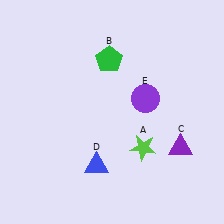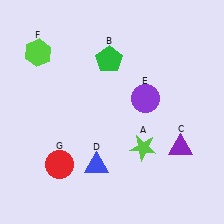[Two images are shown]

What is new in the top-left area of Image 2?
A lime hexagon (F) was added in the top-left area of Image 2.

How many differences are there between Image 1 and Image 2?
There are 2 differences between the two images.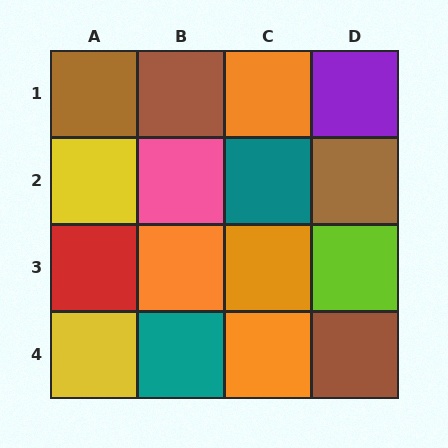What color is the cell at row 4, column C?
Orange.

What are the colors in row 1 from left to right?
Brown, brown, orange, purple.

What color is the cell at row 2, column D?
Brown.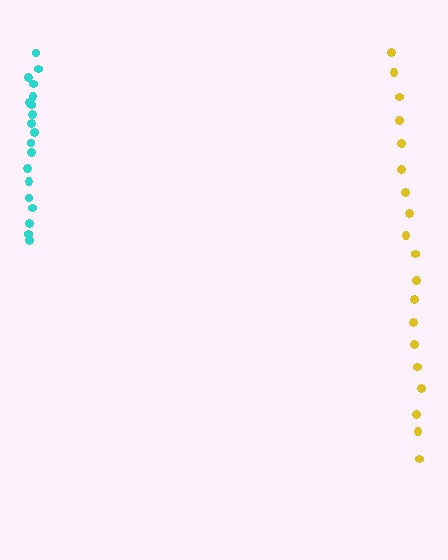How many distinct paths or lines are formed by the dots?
There are 2 distinct paths.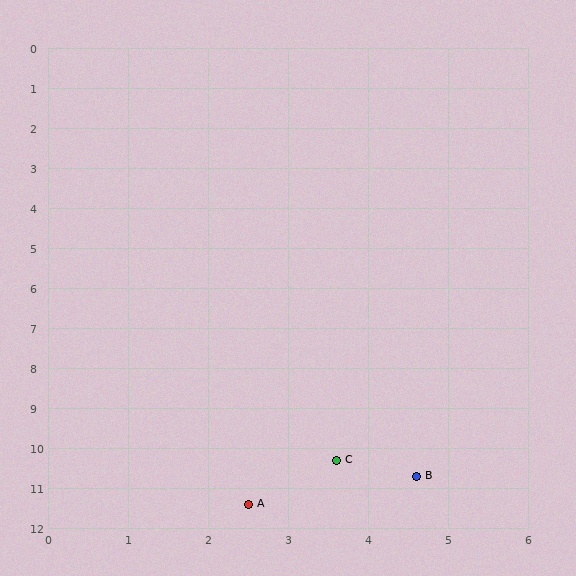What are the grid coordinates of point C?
Point C is at approximately (3.6, 10.3).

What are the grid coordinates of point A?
Point A is at approximately (2.5, 11.4).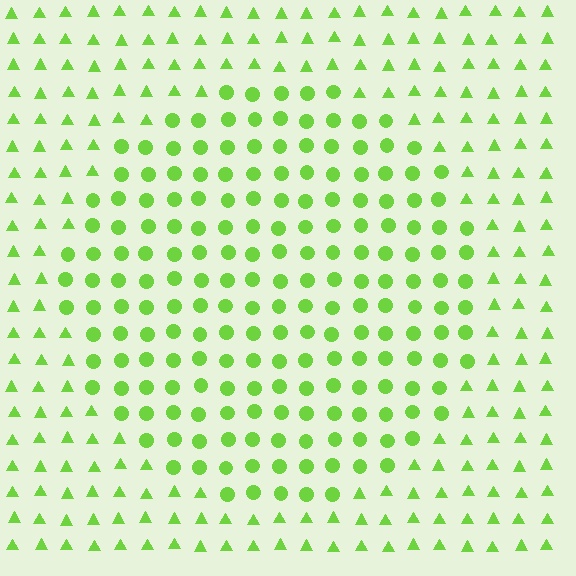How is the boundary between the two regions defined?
The boundary is defined by a change in element shape: circles inside vs. triangles outside. All elements share the same color and spacing.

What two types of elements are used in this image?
The image uses circles inside the circle region and triangles outside it.